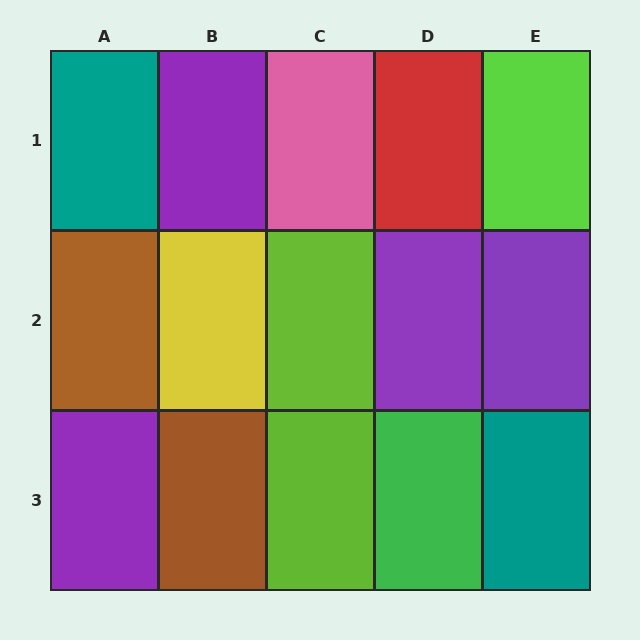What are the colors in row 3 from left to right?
Purple, brown, lime, green, teal.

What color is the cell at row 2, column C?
Lime.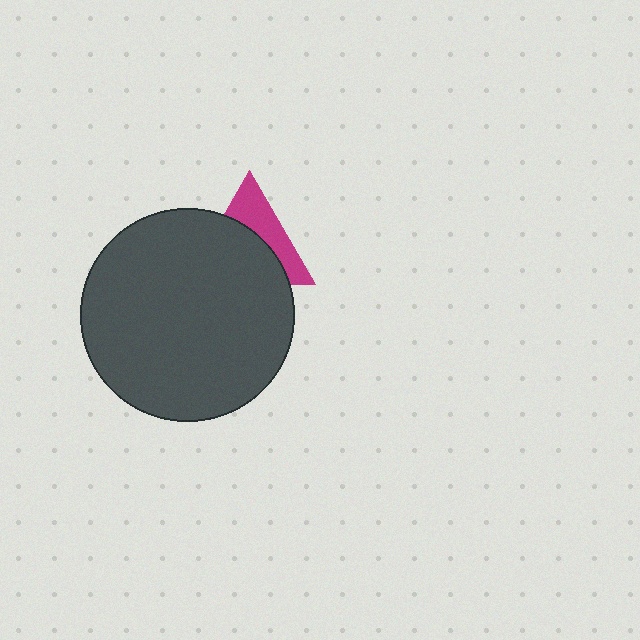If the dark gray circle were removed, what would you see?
You would see the complete magenta triangle.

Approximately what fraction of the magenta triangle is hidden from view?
Roughly 59% of the magenta triangle is hidden behind the dark gray circle.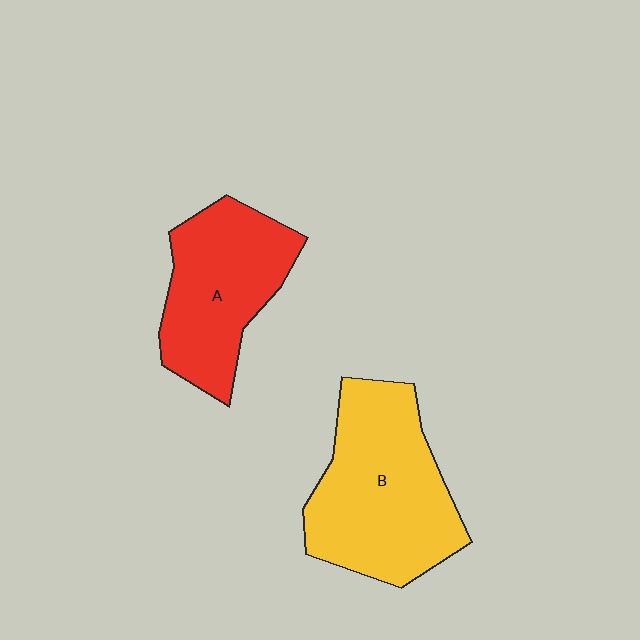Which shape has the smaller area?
Shape A (red).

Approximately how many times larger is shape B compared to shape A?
Approximately 1.3 times.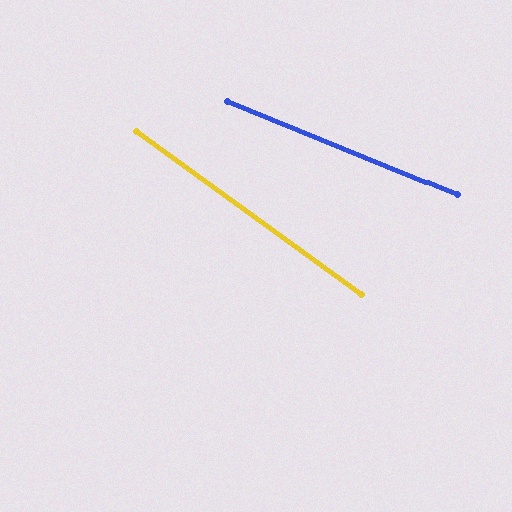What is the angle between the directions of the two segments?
Approximately 14 degrees.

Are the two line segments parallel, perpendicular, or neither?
Neither parallel nor perpendicular — they differ by about 14°.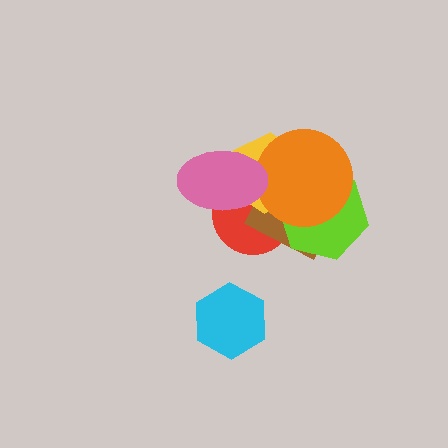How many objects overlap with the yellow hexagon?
5 objects overlap with the yellow hexagon.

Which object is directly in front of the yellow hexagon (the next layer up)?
The lime hexagon is directly in front of the yellow hexagon.